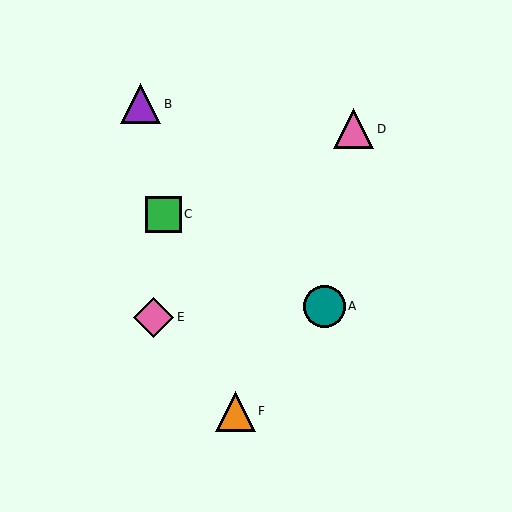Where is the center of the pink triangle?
The center of the pink triangle is at (353, 129).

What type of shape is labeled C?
Shape C is a green square.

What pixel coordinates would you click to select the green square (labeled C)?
Click at (163, 214) to select the green square C.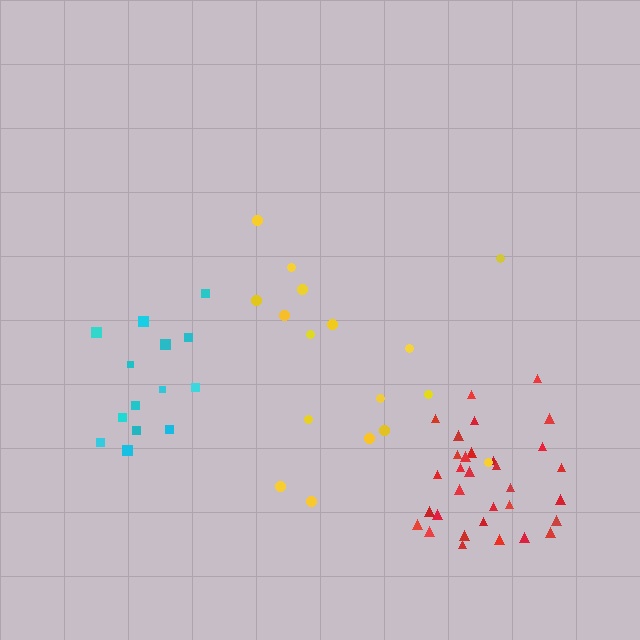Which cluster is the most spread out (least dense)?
Yellow.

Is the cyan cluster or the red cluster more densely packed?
Red.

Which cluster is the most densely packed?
Red.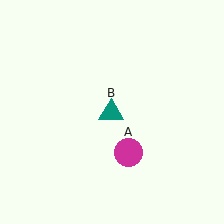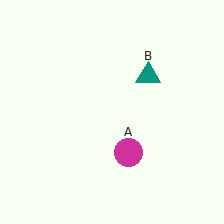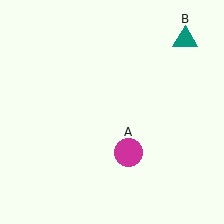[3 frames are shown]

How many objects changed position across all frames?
1 object changed position: teal triangle (object B).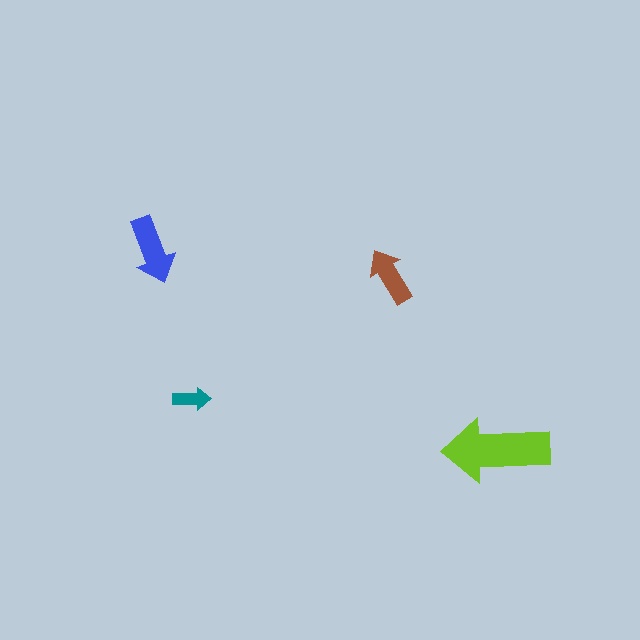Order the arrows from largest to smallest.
the lime one, the blue one, the brown one, the teal one.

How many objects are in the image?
There are 4 objects in the image.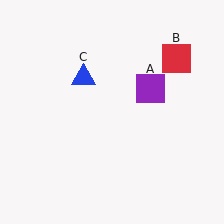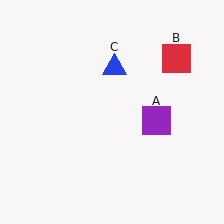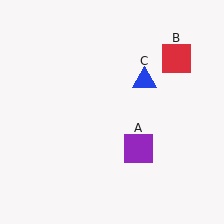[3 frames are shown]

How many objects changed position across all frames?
2 objects changed position: purple square (object A), blue triangle (object C).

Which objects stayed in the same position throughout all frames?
Red square (object B) remained stationary.